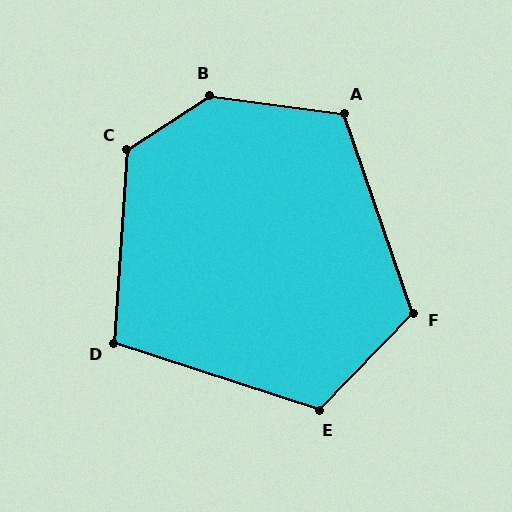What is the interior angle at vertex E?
Approximately 116 degrees (obtuse).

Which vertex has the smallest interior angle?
D, at approximately 104 degrees.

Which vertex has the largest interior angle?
B, at approximately 139 degrees.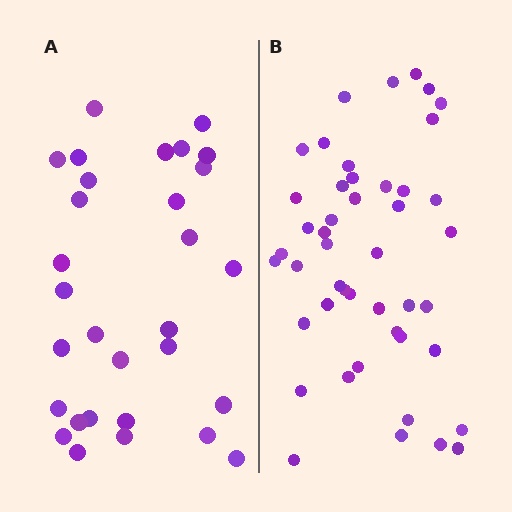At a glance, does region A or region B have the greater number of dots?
Region B (the right region) has more dots.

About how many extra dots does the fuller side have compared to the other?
Region B has approximately 15 more dots than region A.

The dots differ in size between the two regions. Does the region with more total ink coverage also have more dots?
No. Region A has more total ink coverage because its dots are larger, but region B actually contains more individual dots. Total area can be misleading — the number of items is what matters here.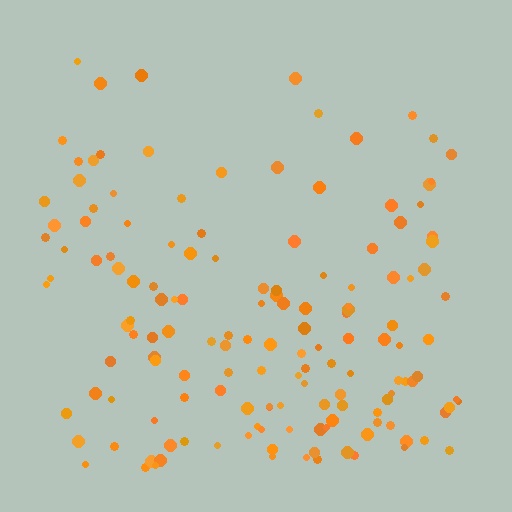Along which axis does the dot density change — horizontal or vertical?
Vertical.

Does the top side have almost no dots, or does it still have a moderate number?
Still a moderate number, just noticeably fewer than the bottom.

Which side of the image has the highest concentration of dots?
The bottom.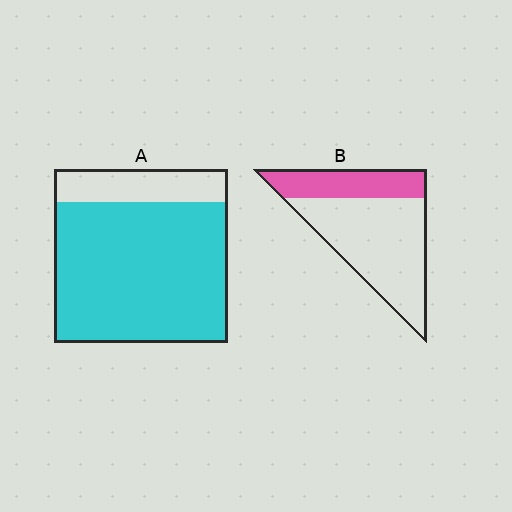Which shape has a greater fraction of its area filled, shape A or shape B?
Shape A.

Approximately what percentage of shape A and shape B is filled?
A is approximately 80% and B is approximately 30%.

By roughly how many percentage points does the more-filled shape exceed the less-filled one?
By roughly 50 percentage points (A over B).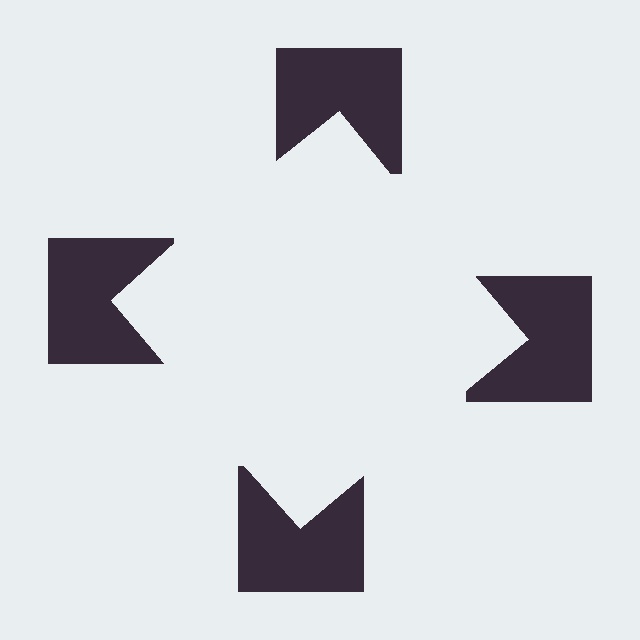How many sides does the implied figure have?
4 sides.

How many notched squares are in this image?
There are 4 — one at each vertex of the illusory square.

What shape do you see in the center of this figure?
An illusory square — its edges are inferred from the aligned wedge cuts in the notched squares, not physically drawn.